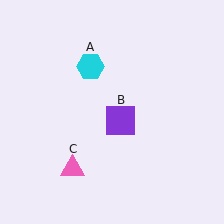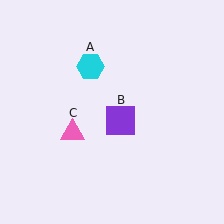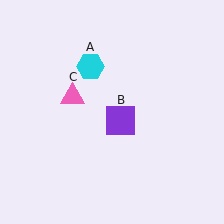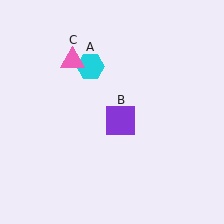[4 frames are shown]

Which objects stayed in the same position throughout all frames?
Cyan hexagon (object A) and purple square (object B) remained stationary.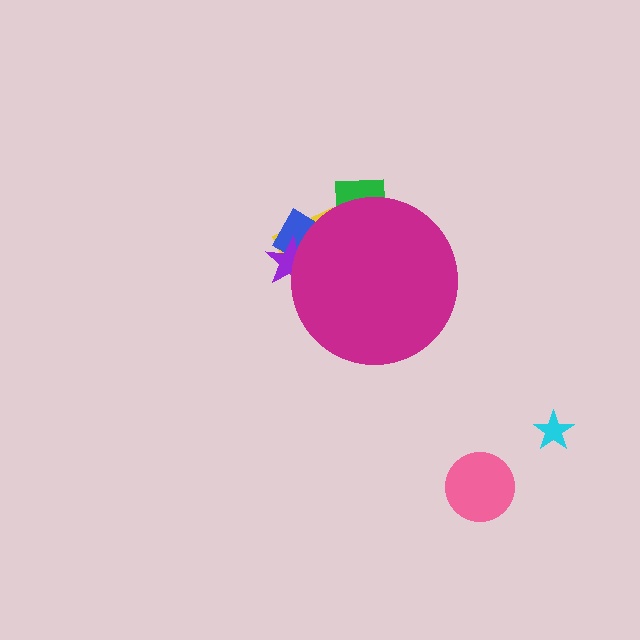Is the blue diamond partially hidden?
Yes, the blue diamond is partially hidden behind the magenta circle.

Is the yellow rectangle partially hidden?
Yes, the yellow rectangle is partially hidden behind the magenta circle.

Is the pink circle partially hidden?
No, the pink circle is fully visible.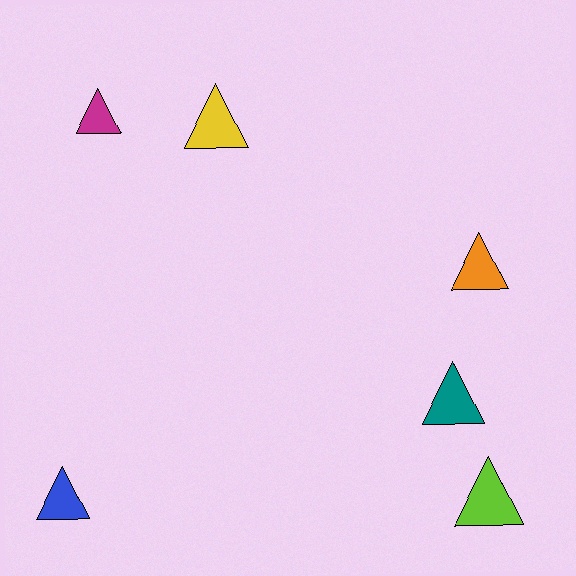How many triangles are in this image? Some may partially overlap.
There are 6 triangles.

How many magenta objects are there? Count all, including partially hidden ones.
There is 1 magenta object.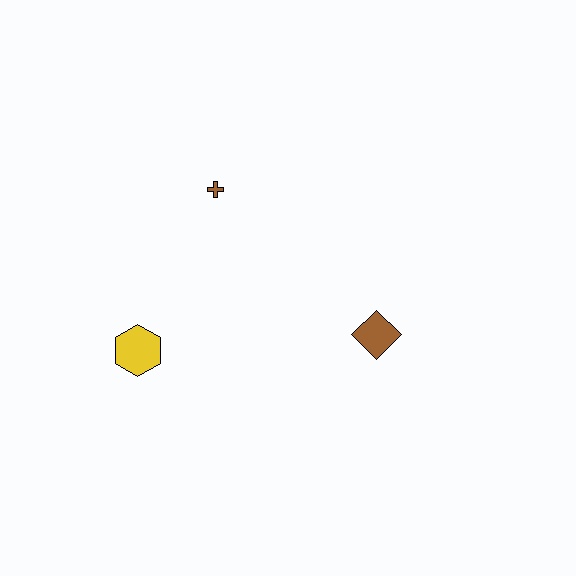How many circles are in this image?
There are no circles.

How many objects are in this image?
There are 3 objects.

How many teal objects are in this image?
There are no teal objects.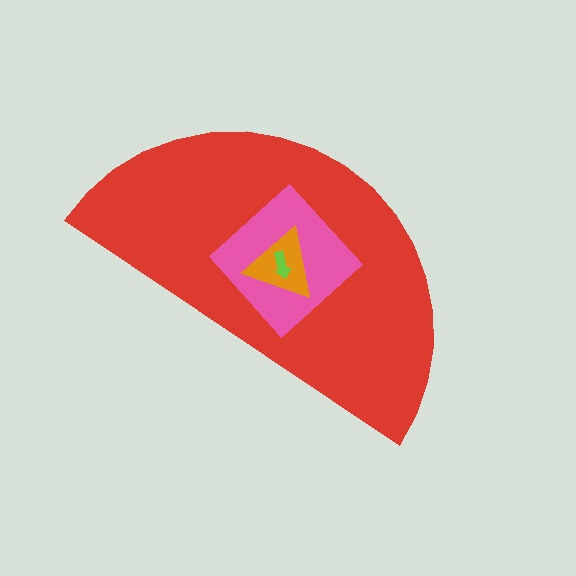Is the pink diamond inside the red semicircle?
Yes.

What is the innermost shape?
The lime arrow.